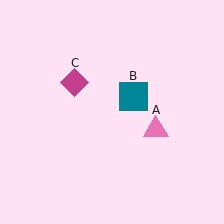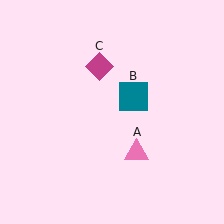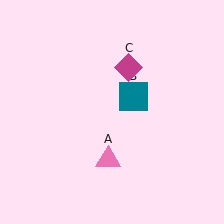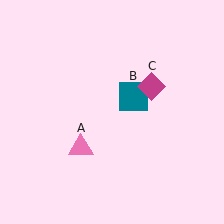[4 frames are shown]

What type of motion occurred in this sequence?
The pink triangle (object A), magenta diamond (object C) rotated clockwise around the center of the scene.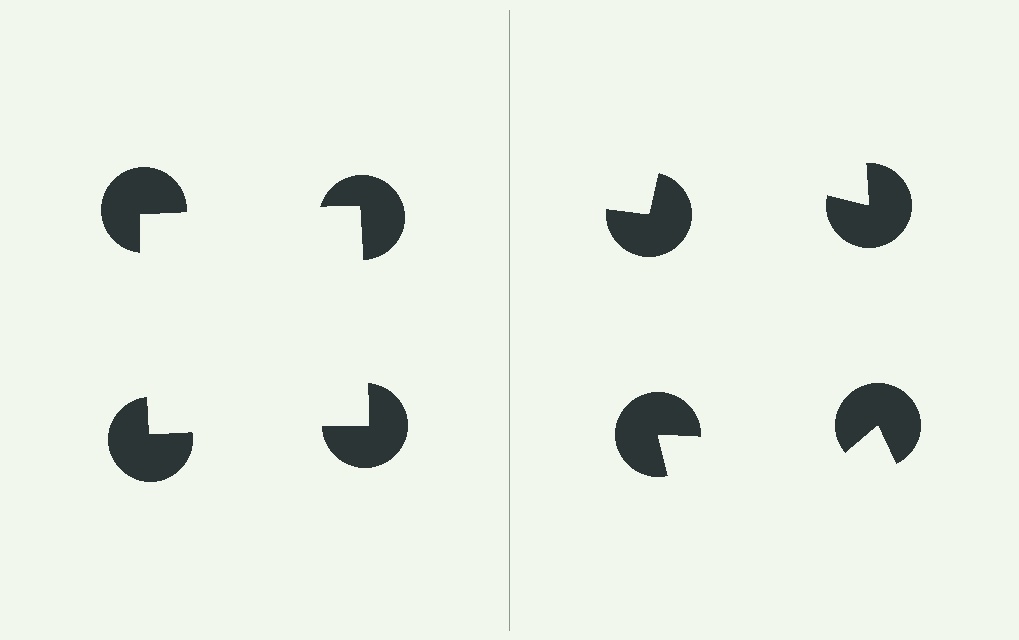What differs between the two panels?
The pac-man discs are positioned identically on both sides; only the wedge orientations differ. On the left they align to a square; on the right they are misaligned.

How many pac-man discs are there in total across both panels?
8 — 4 on each side.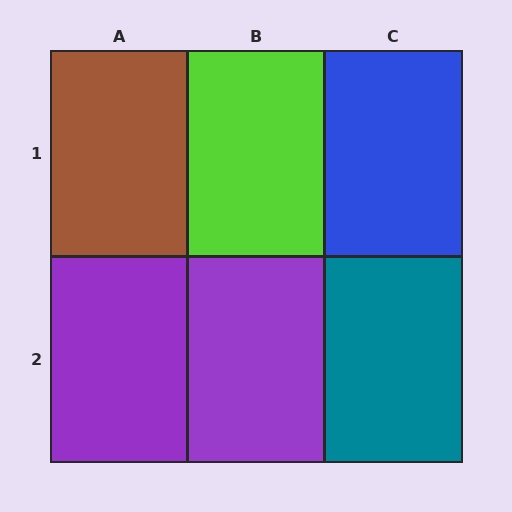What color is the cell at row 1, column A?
Brown.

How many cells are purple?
2 cells are purple.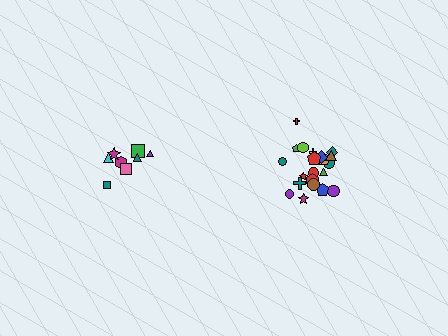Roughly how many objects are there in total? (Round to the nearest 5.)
Roughly 30 objects in total.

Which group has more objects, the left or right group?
The right group.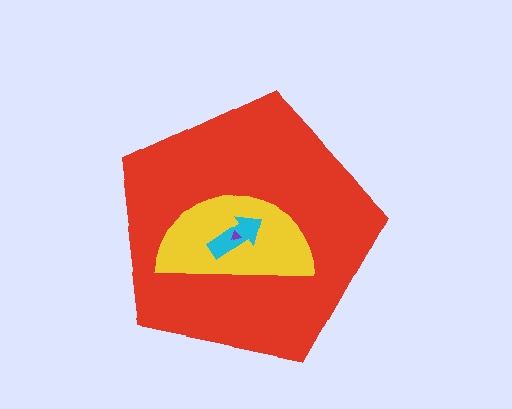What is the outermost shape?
The red pentagon.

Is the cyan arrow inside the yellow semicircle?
Yes.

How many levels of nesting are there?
4.